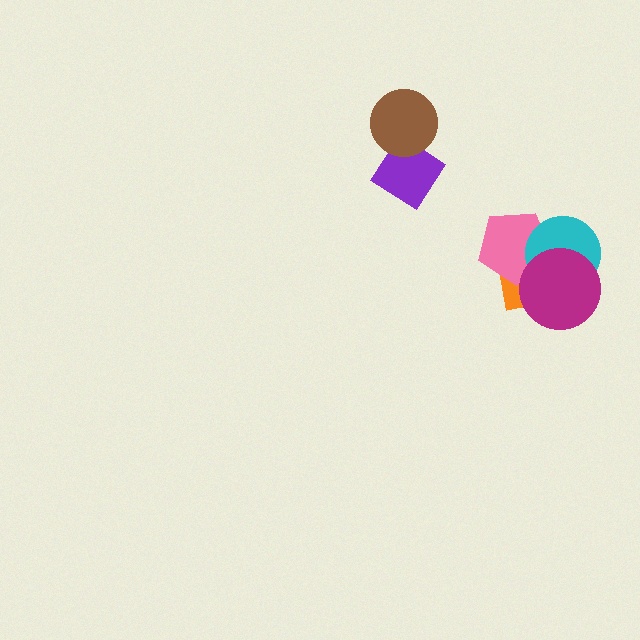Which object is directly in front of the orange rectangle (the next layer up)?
The pink pentagon is directly in front of the orange rectangle.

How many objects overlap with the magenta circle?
3 objects overlap with the magenta circle.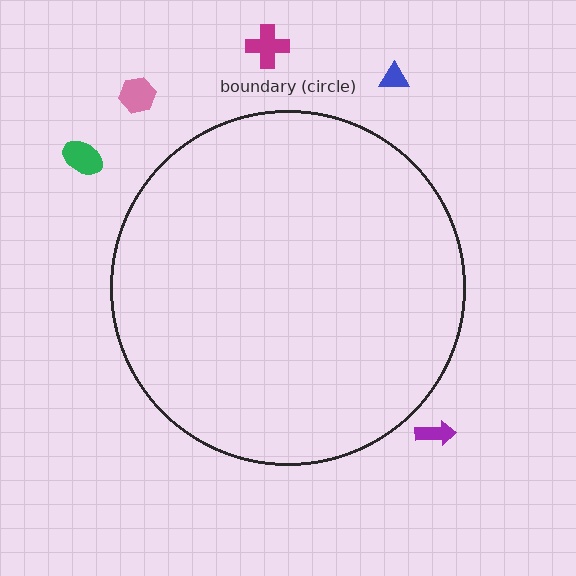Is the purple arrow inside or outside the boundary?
Outside.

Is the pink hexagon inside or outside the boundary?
Outside.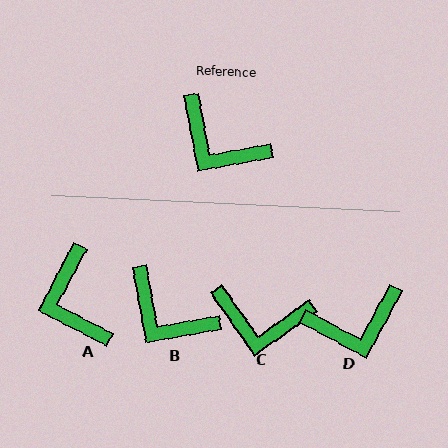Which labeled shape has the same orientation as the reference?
B.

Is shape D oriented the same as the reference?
No, it is off by about 52 degrees.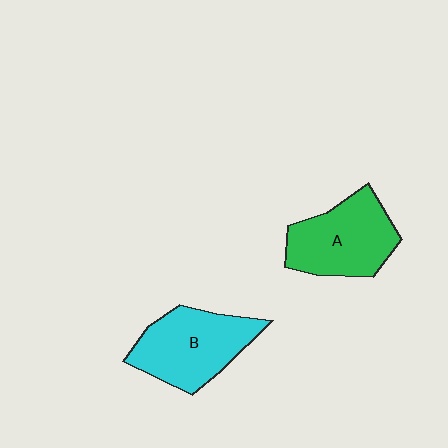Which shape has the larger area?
Shape B (cyan).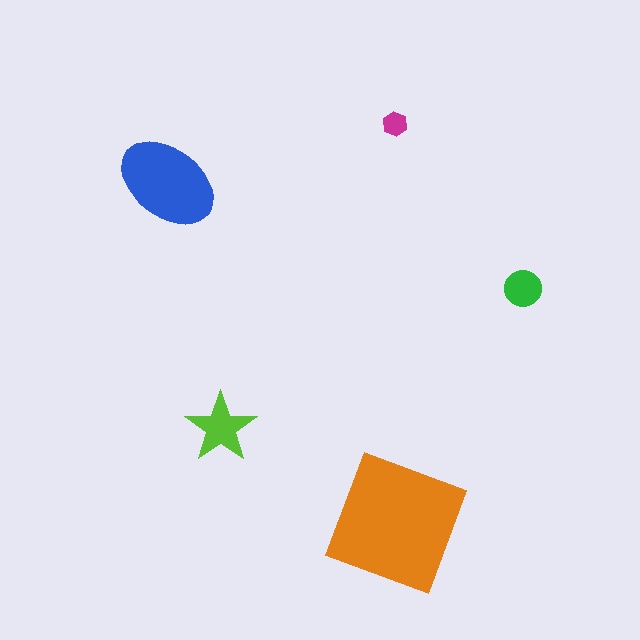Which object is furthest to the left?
The blue ellipse is leftmost.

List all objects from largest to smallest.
The orange square, the blue ellipse, the lime star, the green circle, the magenta hexagon.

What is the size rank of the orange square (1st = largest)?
1st.